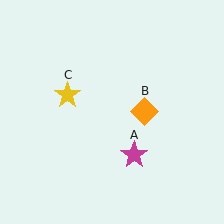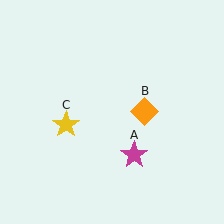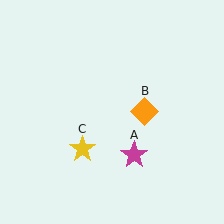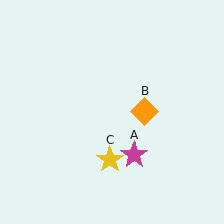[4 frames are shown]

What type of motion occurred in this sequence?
The yellow star (object C) rotated counterclockwise around the center of the scene.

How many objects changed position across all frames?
1 object changed position: yellow star (object C).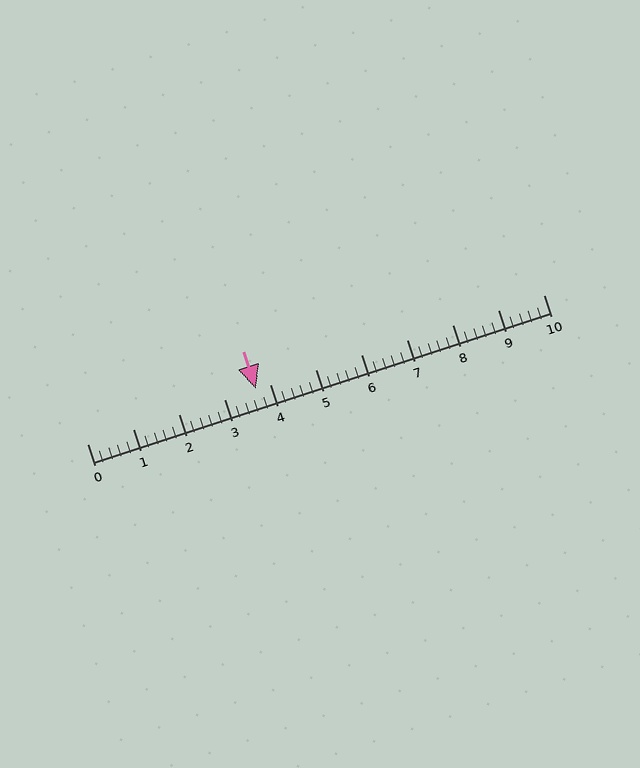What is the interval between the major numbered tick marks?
The major tick marks are spaced 1 units apart.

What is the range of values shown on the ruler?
The ruler shows values from 0 to 10.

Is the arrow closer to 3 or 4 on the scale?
The arrow is closer to 4.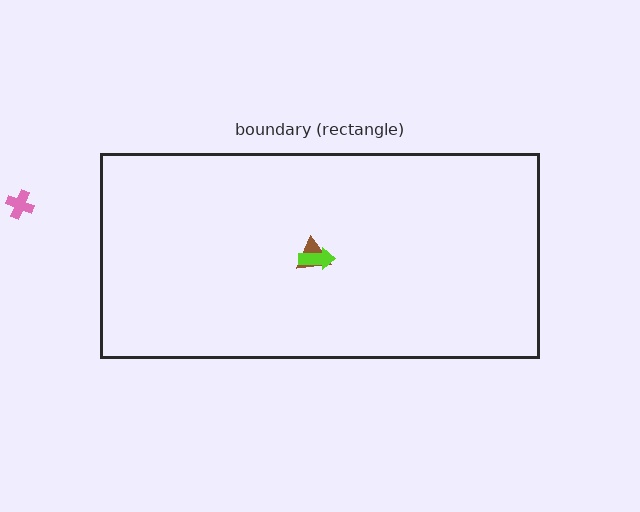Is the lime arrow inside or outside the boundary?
Inside.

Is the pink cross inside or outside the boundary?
Outside.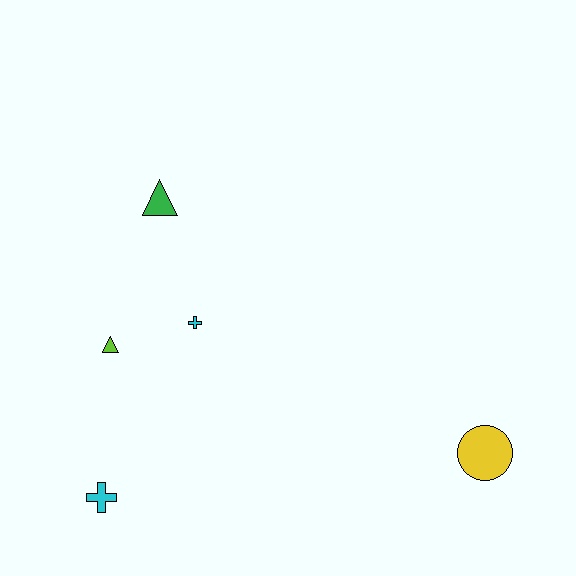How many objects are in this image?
There are 5 objects.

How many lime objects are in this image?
There is 1 lime object.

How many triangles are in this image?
There are 2 triangles.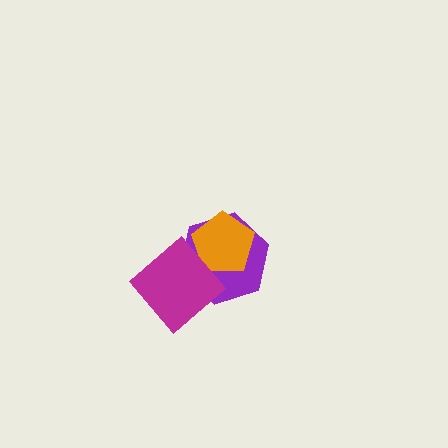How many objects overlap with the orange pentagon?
2 objects overlap with the orange pentagon.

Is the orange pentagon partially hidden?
Yes, it is partially covered by another shape.